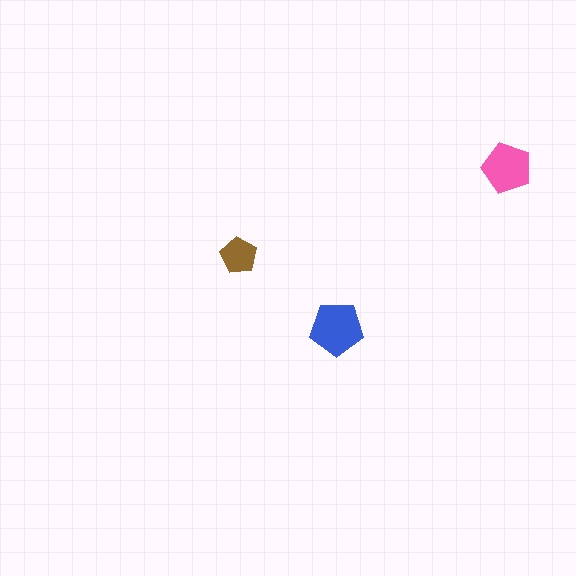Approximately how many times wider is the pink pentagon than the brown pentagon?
About 1.5 times wider.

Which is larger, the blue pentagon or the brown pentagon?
The blue one.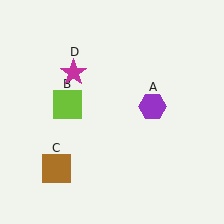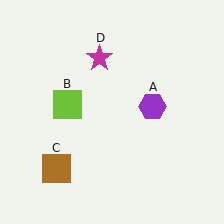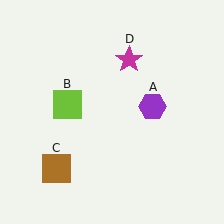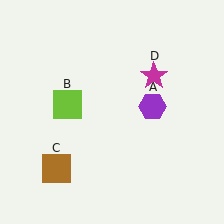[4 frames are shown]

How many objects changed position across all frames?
1 object changed position: magenta star (object D).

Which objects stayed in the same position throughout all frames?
Purple hexagon (object A) and lime square (object B) and brown square (object C) remained stationary.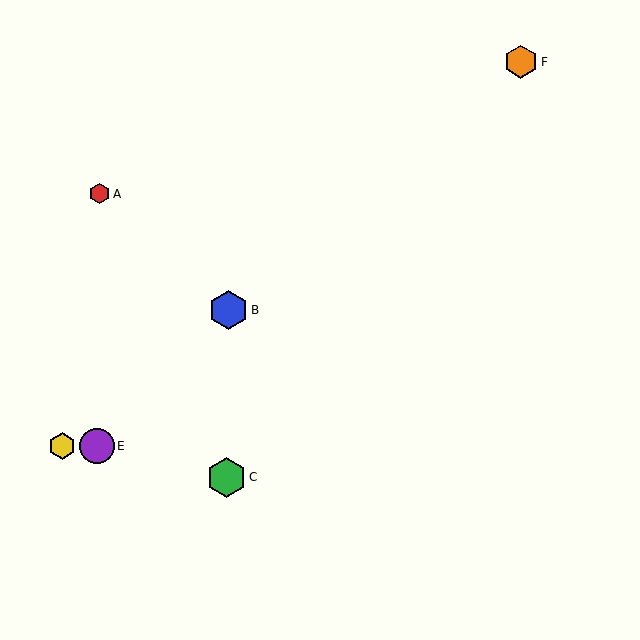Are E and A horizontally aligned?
No, E is at y≈446 and A is at y≈194.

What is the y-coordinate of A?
Object A is at y≈194.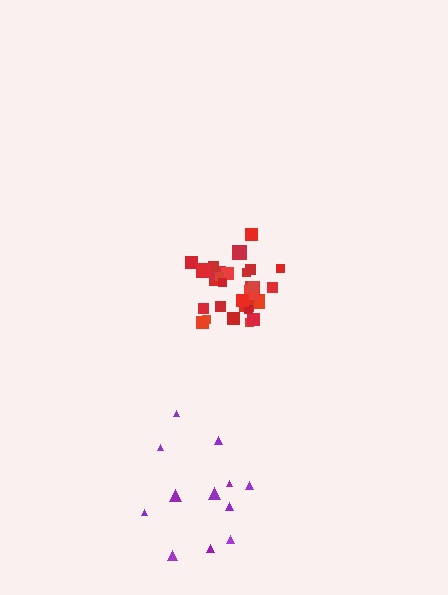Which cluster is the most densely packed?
Red.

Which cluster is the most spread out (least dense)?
Purple.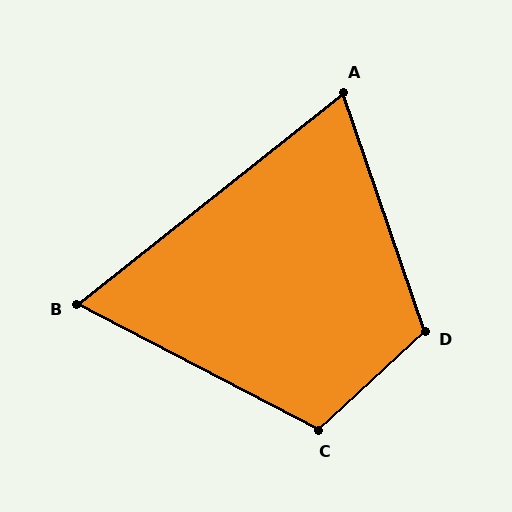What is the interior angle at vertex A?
Approximately 70 degrees (acute).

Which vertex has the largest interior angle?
D, at approximately 114 degrees.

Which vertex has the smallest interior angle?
B, at approximately 66 degrees.